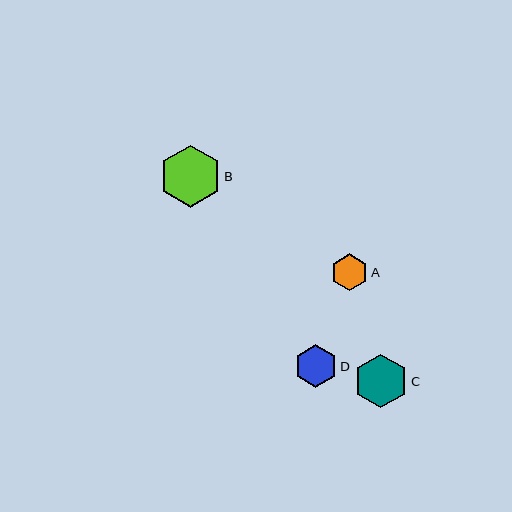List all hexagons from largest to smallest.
From largest to smallest: B, C, D, A.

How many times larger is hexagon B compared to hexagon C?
Hexagon B is approximately 1.2 times the size of hexagon C.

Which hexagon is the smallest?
Hexagon A is the smallest with a size of approximately 37 pixels.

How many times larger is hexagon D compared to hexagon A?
Hexagon D is approximately 1.2 times the size of hexagon A.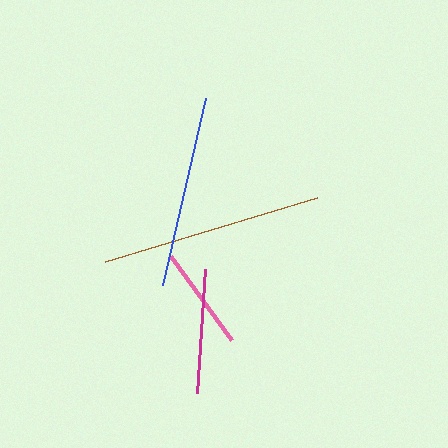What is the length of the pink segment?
The pink segment is approximately 103 pixels long.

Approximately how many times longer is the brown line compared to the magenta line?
The brown line is approximately 1.8 times the length of the magenta line.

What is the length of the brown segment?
The brown segment is approximately 222 pixels long.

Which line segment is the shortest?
The pink line is the shortest at approximately 103 pixels.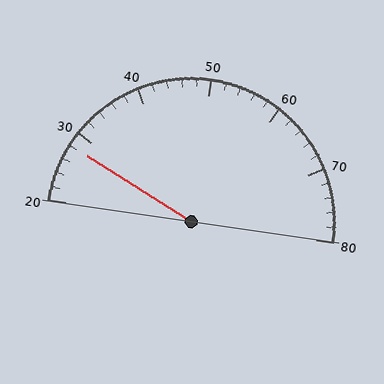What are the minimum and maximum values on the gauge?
The gauge ranges from 20 to 80.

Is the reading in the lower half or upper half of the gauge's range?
The reading is in the lower half of the range (20 to 80).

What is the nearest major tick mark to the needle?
The nearest major tick mark is 30.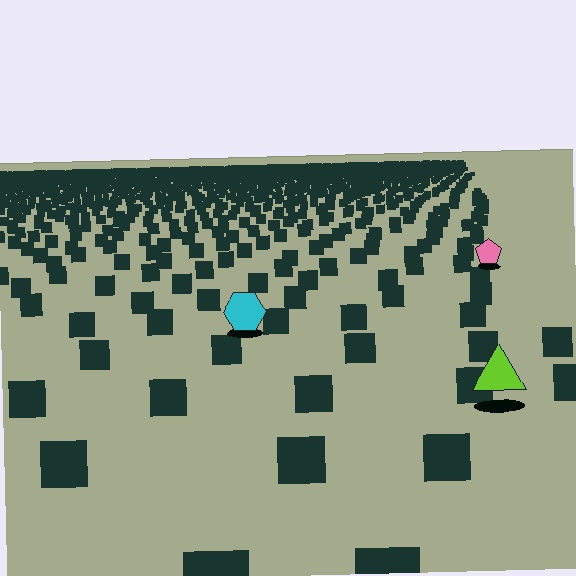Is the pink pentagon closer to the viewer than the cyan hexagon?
No. The cyan hexagon is closer — you can tell from the texture gradient: the ground texture is coarser near it.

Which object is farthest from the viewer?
The pink pentagon is farthest from the viewer. It appears smaller and the ground texture around it is denser.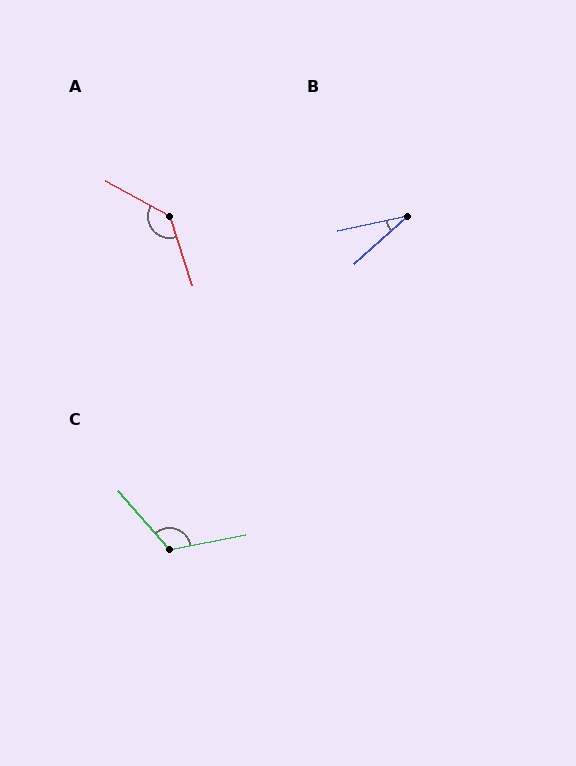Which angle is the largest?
A, at approximately 137 degrees.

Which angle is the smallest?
B, at approximately 29 degrees.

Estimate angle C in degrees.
Approximately 120 degrees.